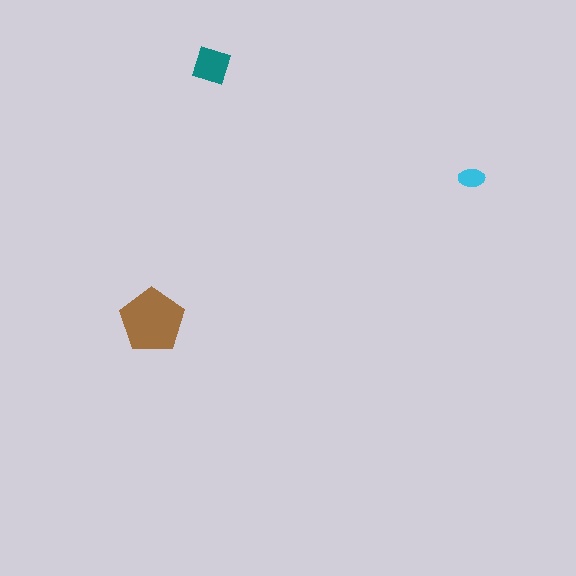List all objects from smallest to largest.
The cyan ellipse, the teal diamond, the brown pentagon.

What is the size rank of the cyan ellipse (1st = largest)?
3rd.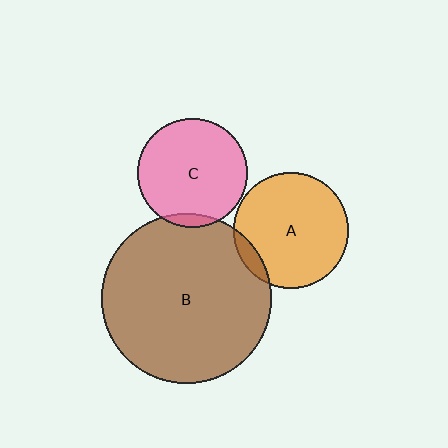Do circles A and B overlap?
Yes.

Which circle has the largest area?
Circle B (brown).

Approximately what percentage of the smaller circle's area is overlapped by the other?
Approximately 10%.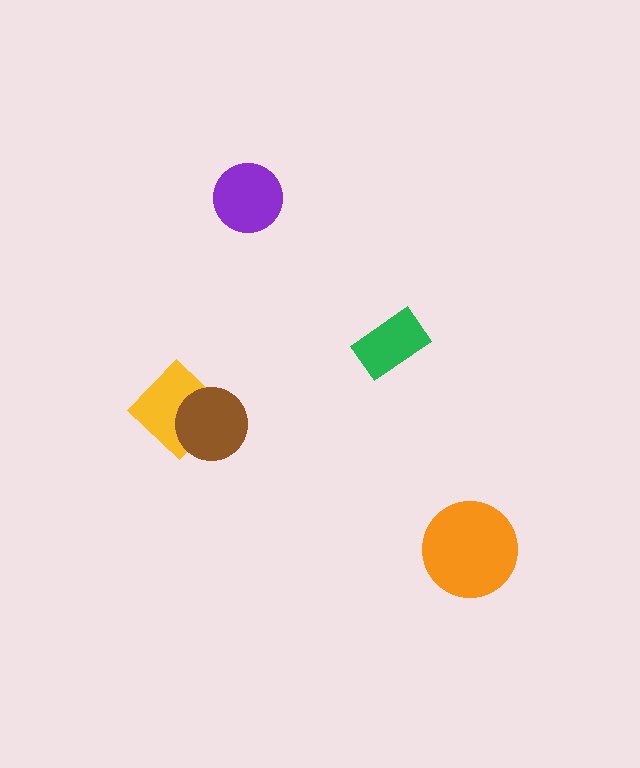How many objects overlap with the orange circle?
0 objects overlap with the orange circle.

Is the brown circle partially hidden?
No, no other shape covers it.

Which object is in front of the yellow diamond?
The brown circle is in front of the yellow diamond.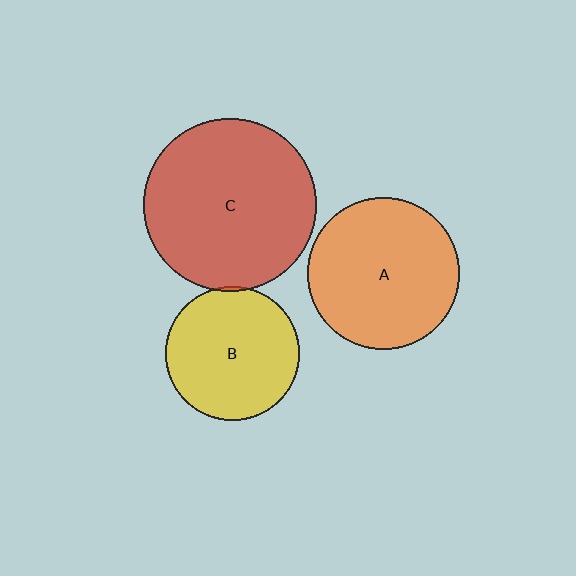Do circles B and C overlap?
Yes.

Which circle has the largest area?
Circle C (red).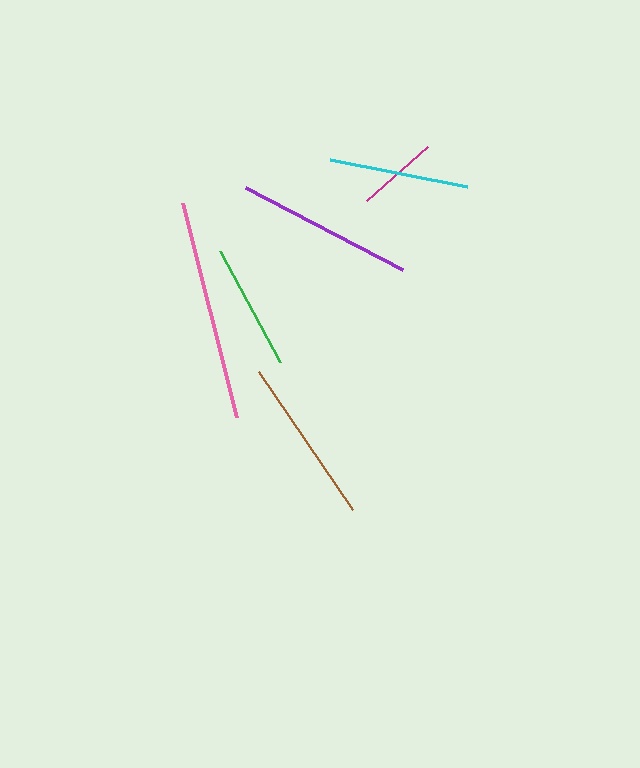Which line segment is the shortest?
The magenta line is the shortest at approximately 81 pixels.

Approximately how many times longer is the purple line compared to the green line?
The purple line is approximately 1.4 times the length of the green line.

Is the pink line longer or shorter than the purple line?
The pink line is longer than the purple line.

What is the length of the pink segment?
The pink segment is approximately 221 pixels long.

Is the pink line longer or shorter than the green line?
The pink line is longer than the green line.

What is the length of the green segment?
The green segment is approximately 126 pixels long.